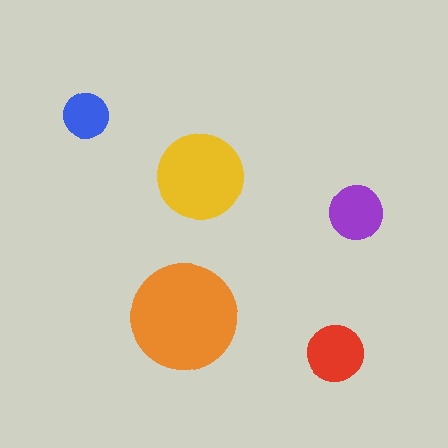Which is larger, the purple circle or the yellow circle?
The yellow one.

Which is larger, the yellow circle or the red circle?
The yellow one.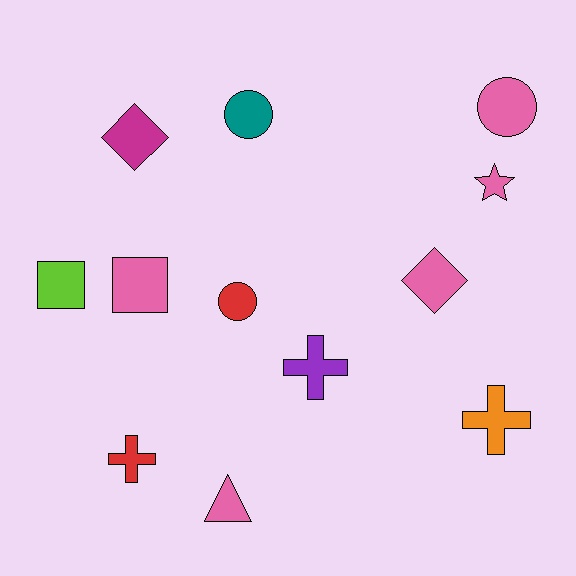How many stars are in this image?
There is 1 star.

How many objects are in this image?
There are 12 objects.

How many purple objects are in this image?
There is 1 purple object.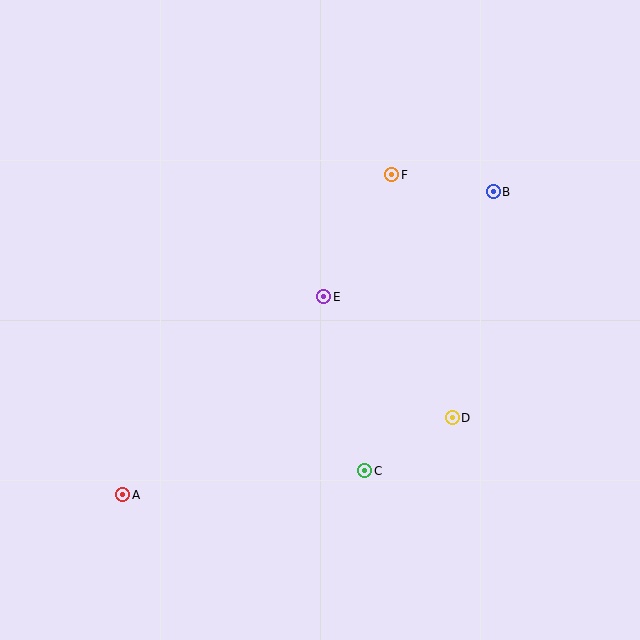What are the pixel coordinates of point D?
Point D is at (452, 418).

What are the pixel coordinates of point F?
Point F is at (392, 175).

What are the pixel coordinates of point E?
Point E is at (324, 297).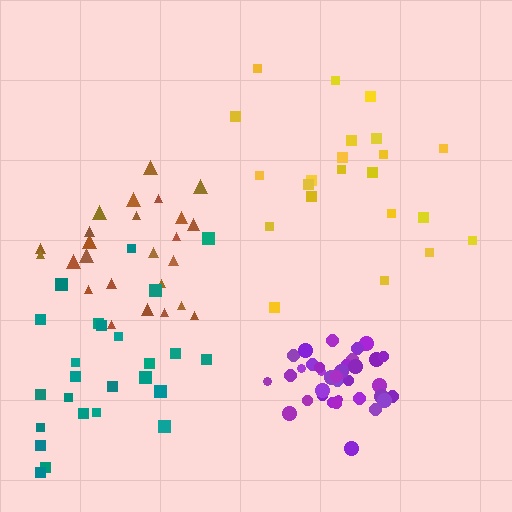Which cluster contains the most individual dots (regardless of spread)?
Purple (35).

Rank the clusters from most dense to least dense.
purple, brown, teal, yellow.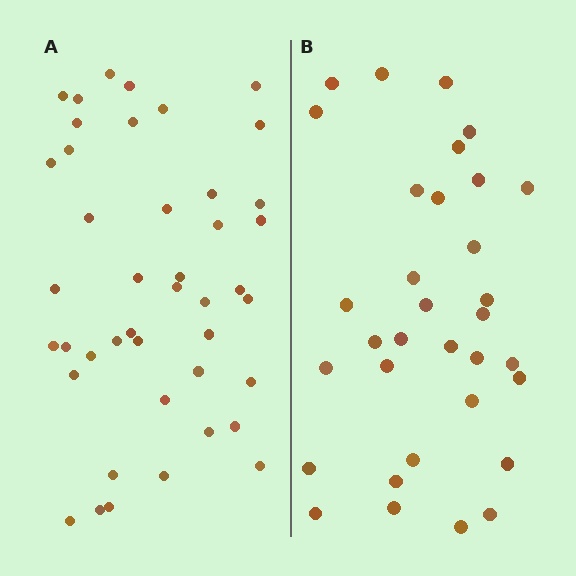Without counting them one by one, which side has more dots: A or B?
Region A (the left region) has more dots.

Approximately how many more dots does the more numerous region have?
Region A has roughly 10 or so more dots than region B.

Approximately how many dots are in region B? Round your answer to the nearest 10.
About 30 dots. (The exact count is 33, which rounds to 30.)